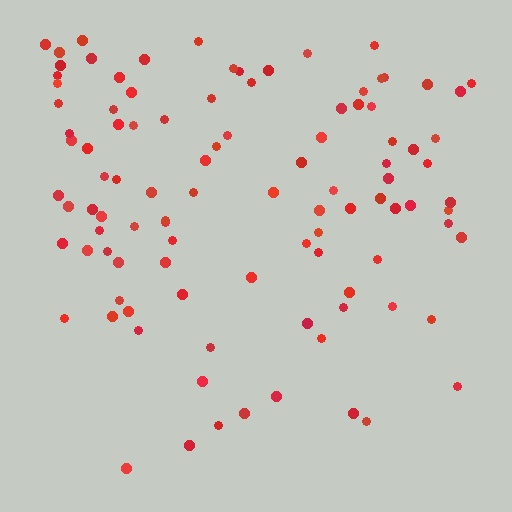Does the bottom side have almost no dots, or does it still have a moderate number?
Still a moderate number, just noticeably fewer than the top.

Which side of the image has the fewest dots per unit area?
The bottom.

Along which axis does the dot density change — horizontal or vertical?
Vertical.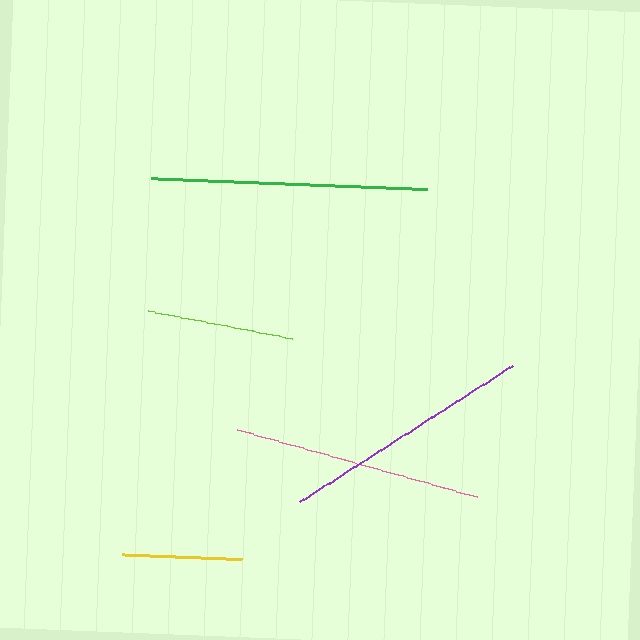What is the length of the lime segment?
The lime segment is approximately 147 pixels long.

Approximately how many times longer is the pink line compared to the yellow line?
The pink line is approximately 2.1 times the length of the yellow line.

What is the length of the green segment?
The green segment is approximately 276 pixels long.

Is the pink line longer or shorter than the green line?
The green line is longer than the pink line.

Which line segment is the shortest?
The yellow line is the shortest at approximately 120 pixels.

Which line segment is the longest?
The green line is the longest at approximately 276 pixels.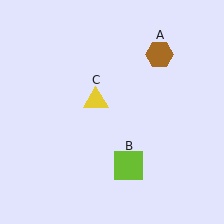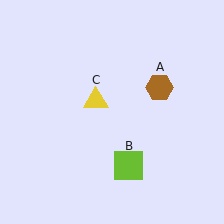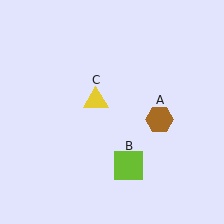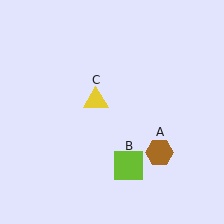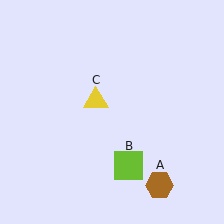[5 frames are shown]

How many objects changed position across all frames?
1 object changed position: brown hexagon (object A).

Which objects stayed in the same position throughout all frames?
Lime square (object B) and yellow triangle (object C) remained stationary.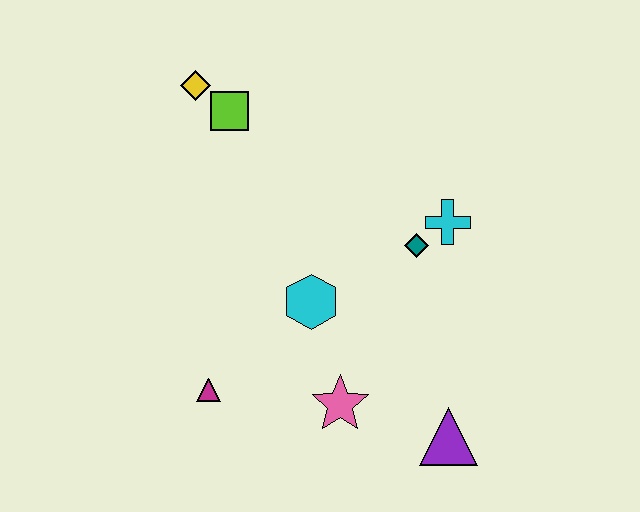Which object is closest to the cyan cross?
The teal diamond is closest to the cyan cross.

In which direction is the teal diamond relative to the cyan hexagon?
The teal diamond is to the right of the cyan hexagon.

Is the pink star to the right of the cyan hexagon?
Yes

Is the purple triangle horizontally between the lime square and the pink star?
No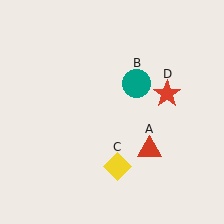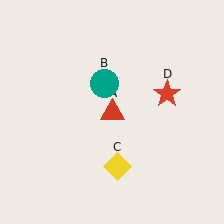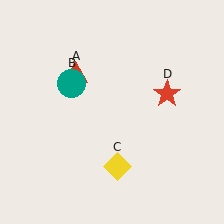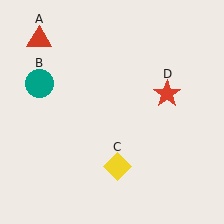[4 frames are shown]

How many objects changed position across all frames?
2 objects changed position: red triangle (object A), teal circle (object B).